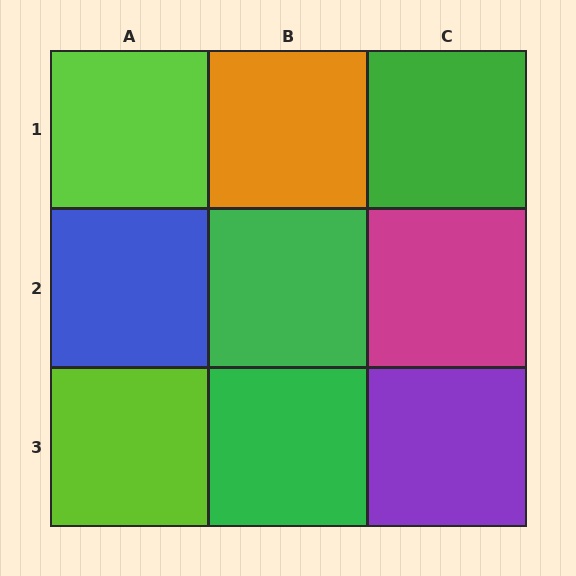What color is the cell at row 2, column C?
Magenta.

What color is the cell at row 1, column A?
Lime.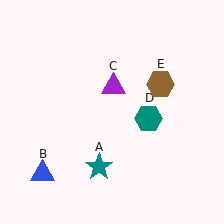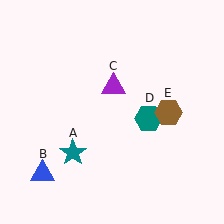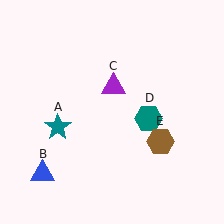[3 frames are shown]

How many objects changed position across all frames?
2 objects changed position: teal star (object A), brown hexagon (object E).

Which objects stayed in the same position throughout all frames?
Blue triangle (object B) and purple triangle (object C) and teal hexagon (object D) remained stationary.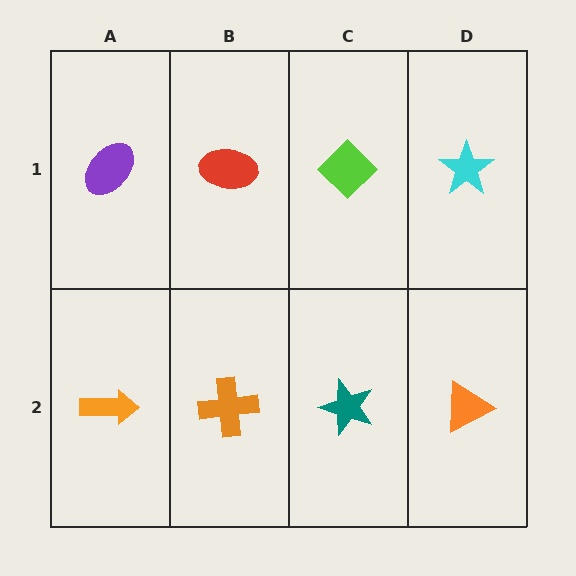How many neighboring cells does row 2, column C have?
3.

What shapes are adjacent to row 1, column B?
An orange cross (row 2, column B), a purple ellipse (row 1, column A), a lime diamond (row 1, column C).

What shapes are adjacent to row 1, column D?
An orange triangle (row 2, column D), a lime diamond (row 1, column C).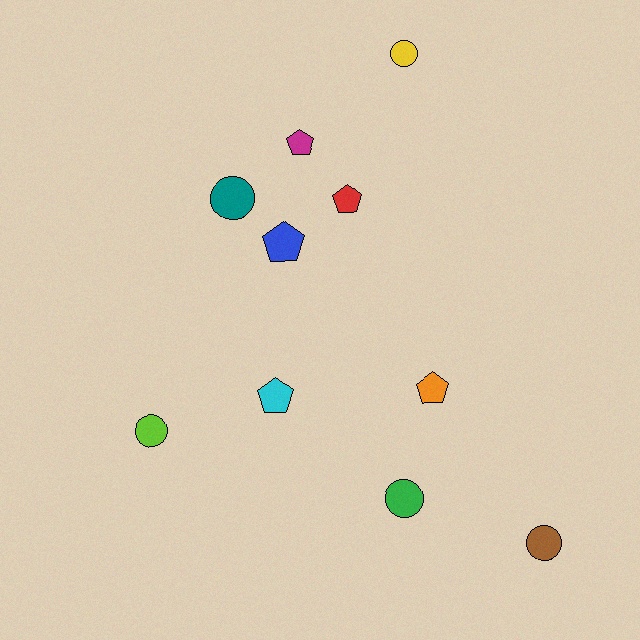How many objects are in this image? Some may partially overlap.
There are 10 objects.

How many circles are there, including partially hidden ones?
There are 5 circles.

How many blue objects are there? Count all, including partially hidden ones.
There is 1 blue object.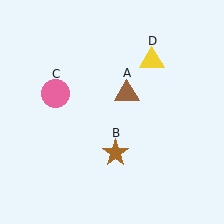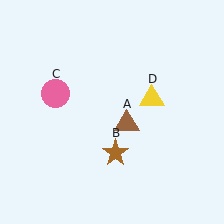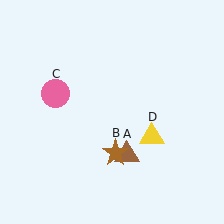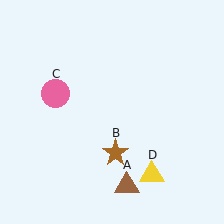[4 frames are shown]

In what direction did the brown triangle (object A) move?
The brown triangle (object A) moved down.